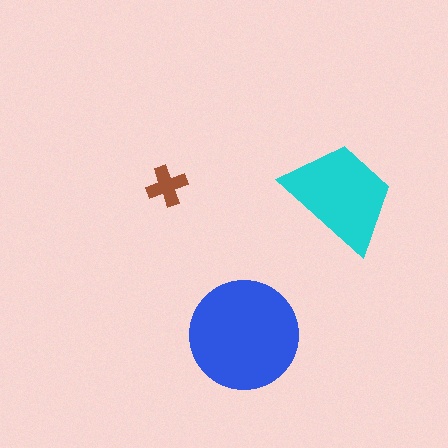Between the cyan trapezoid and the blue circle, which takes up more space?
The blue circle.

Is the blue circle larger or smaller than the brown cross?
Larger.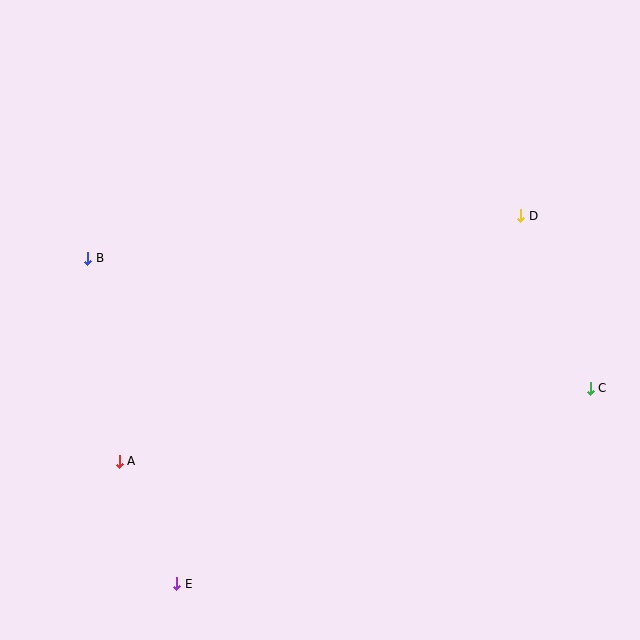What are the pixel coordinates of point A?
Point A is at (119, 461).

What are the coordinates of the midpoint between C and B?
The midpoint between C and B is at (339, 323).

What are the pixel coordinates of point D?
Point D is at (521, 216).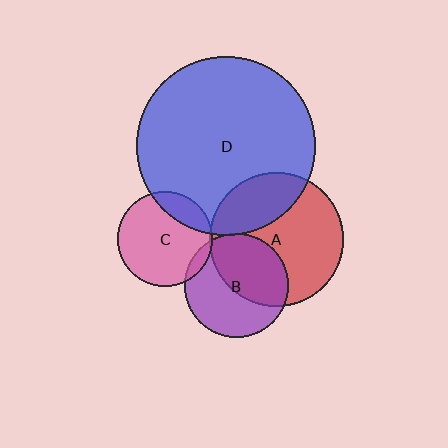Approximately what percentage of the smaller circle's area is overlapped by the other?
Approximately 5%.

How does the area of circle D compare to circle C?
Approximately 3.5 times.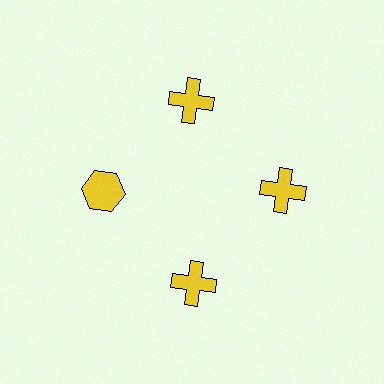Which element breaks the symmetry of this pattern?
The yellow hexagon at roughly the 9 o'clock position breaks the symmetry. All other shapes are yellow crosses.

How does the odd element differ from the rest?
It has a different shape: hexagon instead of cross.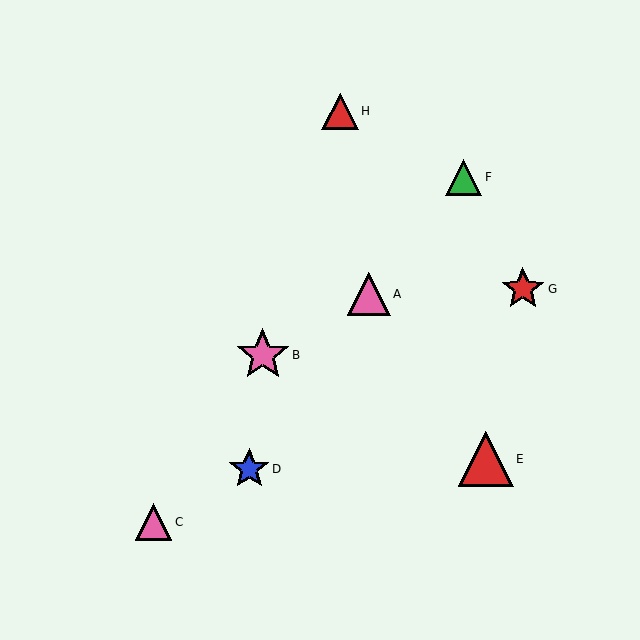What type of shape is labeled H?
Shape H is a red triangle.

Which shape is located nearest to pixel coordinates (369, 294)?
The pink triangle (labeled A) at (369, 294) is nearest to that location.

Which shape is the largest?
The red triangle (labeled E) is the largest.